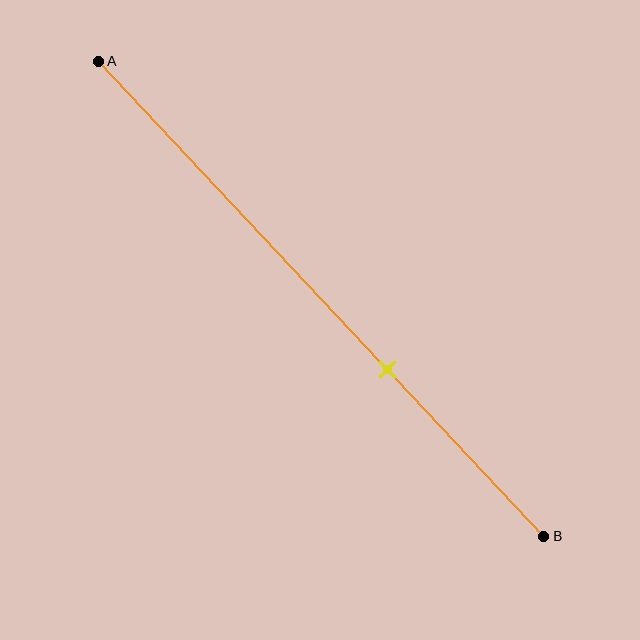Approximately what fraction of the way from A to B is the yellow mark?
The yellow mark is approximately 65% of the way from A to B.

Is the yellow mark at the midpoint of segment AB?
No, the mark is at about 65% from A, not at the 50% midpoint.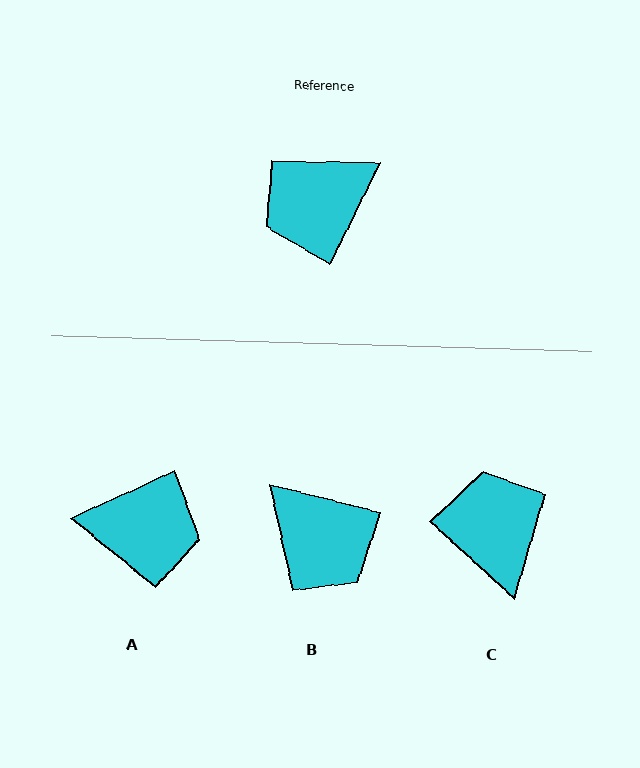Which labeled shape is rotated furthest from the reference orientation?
A, about 141 degrees away.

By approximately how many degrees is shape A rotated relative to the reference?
Approximately 141 degrees counter-clockwise.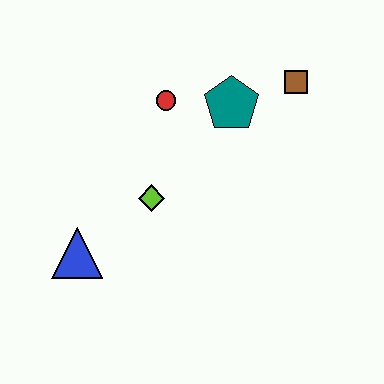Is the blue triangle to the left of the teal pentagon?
Yes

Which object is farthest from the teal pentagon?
The blue triangle is farthest from the teal pentagon.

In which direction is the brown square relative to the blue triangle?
The brown square is to the right of the blue triangle.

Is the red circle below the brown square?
Yes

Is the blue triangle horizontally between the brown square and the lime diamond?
No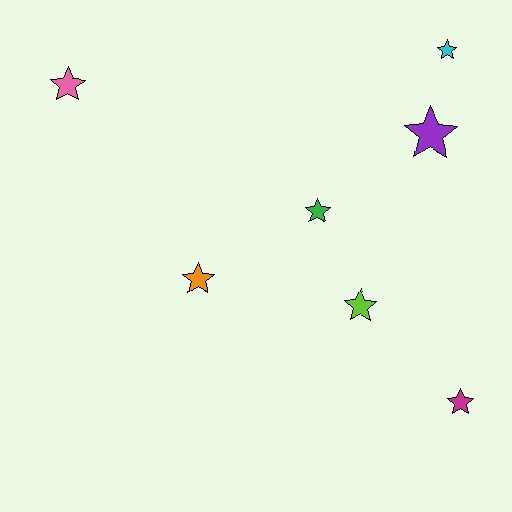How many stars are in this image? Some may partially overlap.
There are 7 stars.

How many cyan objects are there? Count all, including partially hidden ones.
There is 1 cyan object.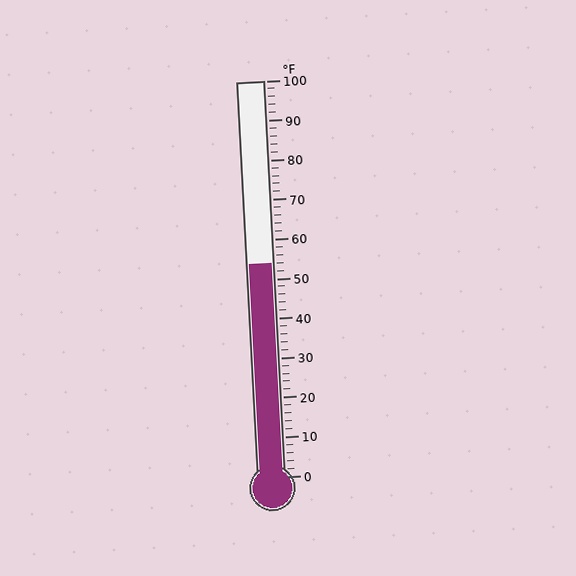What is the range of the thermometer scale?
The thermometer scale ranges from 0°F to 100°F.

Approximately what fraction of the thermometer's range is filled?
The thermometer is filled to approximately 55% of its range.